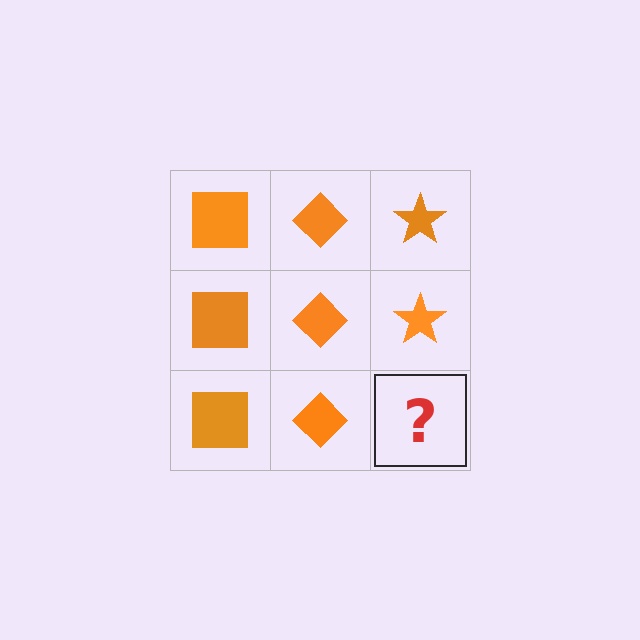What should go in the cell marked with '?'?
The missing cell should contain an orange star.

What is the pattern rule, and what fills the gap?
The rule is that each column has a consistent shape. The gap should be filled with an orange star.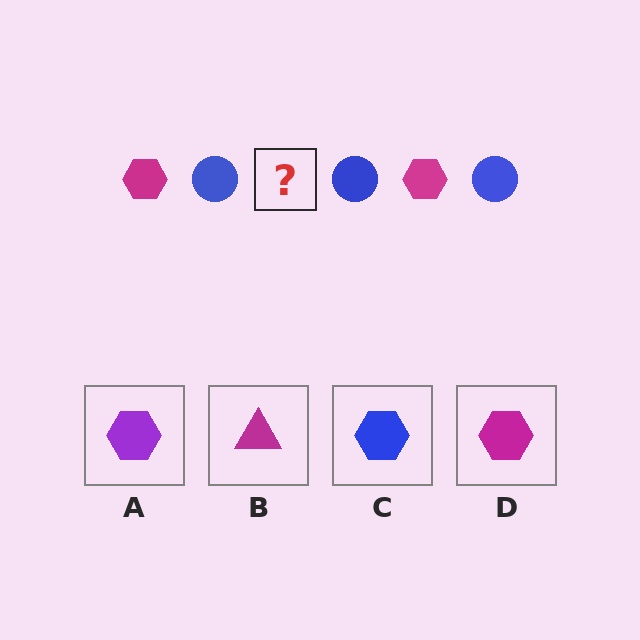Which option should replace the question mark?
Option D.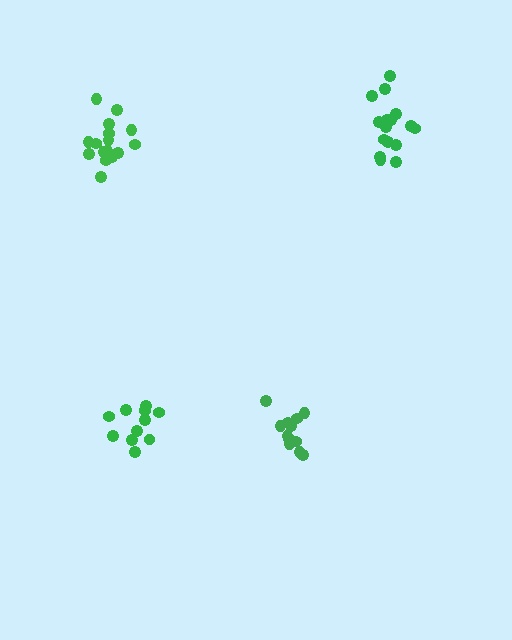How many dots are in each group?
Group 1: 12 dots, Group 2: 16 dots, Group 3: 11 dots, Group 4: 17 dots (56 total).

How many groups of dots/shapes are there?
There are 4 groups.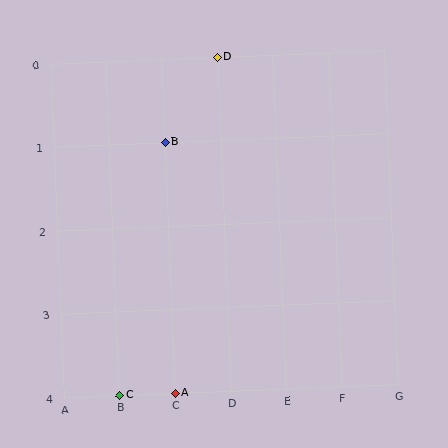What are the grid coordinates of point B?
Point B is at grid coordinates (C, 1).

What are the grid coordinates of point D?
Point D is at grid coordinates (D, 0).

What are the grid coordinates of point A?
Point A is at grid coordinates (C, 4).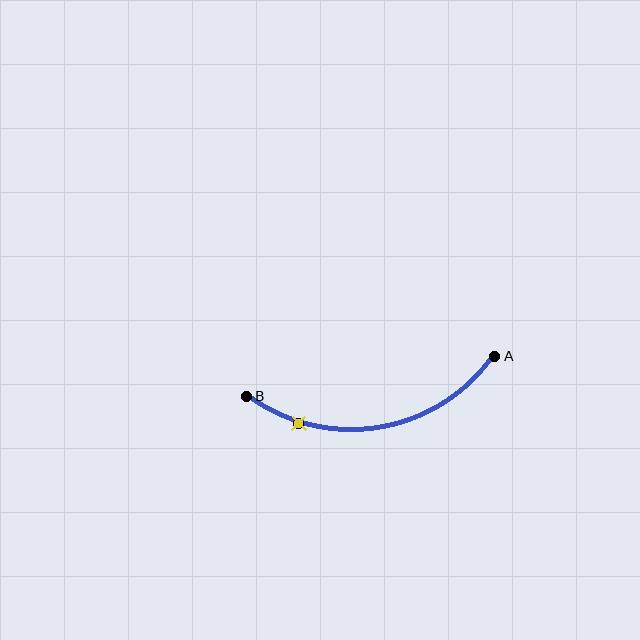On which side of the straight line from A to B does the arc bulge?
The arc bulges below the straight line connecting A and B.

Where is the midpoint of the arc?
The arc midpoint is the point on the curve farthest from the straight line joining A and B. It sits below that line.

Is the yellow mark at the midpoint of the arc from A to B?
No. The yellow mark lies on the arc but is closer to endpoint B. The arc midpoint would be at the point on the curve equidistant along the arc from both A and B.